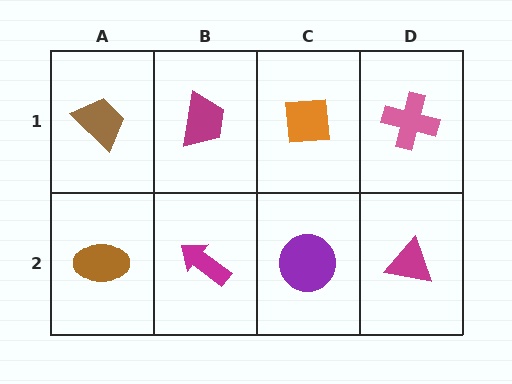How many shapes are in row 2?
4 shapes.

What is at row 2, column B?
A magenta arrow.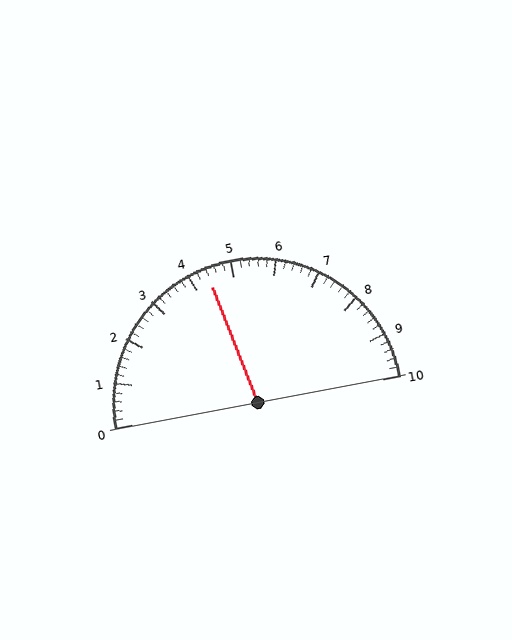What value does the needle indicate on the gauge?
The needle indicates approximately 4.4.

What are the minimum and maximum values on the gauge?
The gauge ranges from 0 to 10.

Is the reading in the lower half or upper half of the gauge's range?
The reading is in the lower half of the range (0 to 10).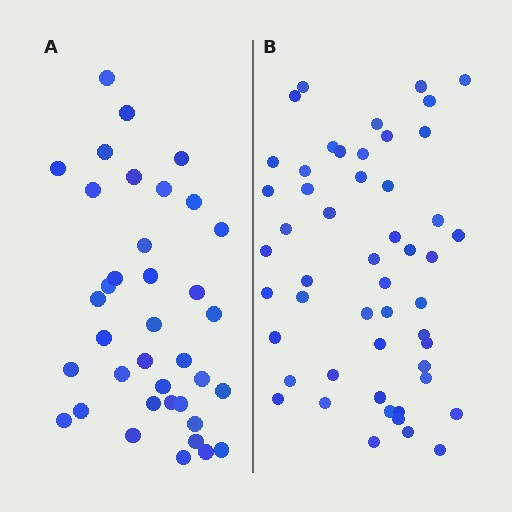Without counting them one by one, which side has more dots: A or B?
Region B (the right region) has more dots.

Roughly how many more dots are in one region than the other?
Region B has approximately 15 more dots than region A.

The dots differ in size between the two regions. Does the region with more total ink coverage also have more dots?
No. Region A has more total ink coverage because its dots are larger, but region B actually contains more individual dots. Total area can be misleading — the number of items is what matters here.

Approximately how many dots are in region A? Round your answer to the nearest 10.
About 40 dots. (The exact count is 37, which rounds to 40.)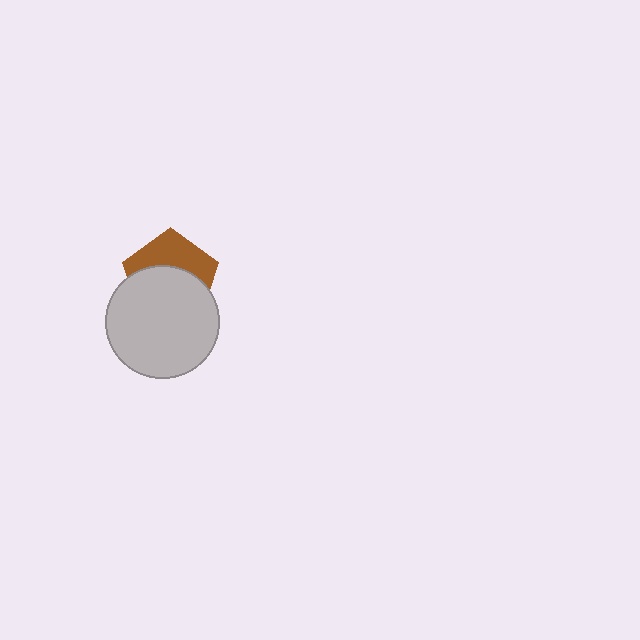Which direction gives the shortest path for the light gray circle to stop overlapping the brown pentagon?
Moving down gives the shortest separation.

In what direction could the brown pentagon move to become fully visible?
The brown pentagon could move up. That would shift it out from behind the light gray circle entirely.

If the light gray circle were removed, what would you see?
You would see the complete brown pentagon.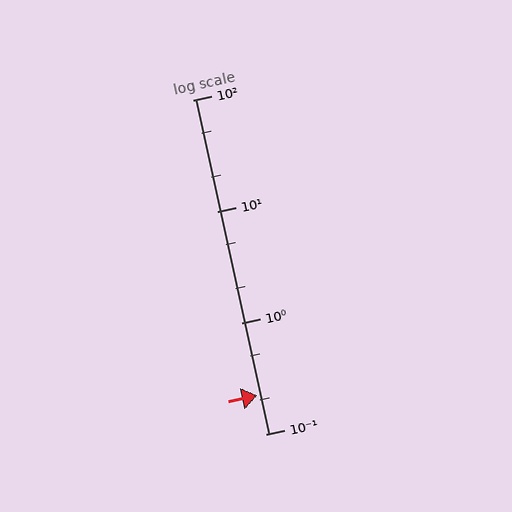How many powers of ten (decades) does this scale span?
The scale spans 3 decades, from 0.1 to 100.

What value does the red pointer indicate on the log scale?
The pointer indicates approximately 0.22.